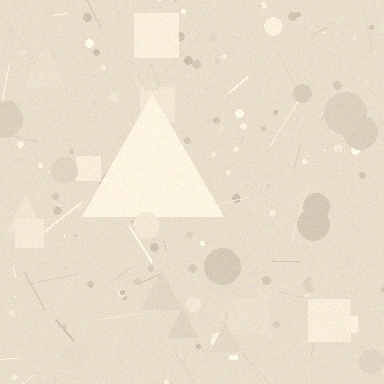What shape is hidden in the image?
A triangle is hidden in the image.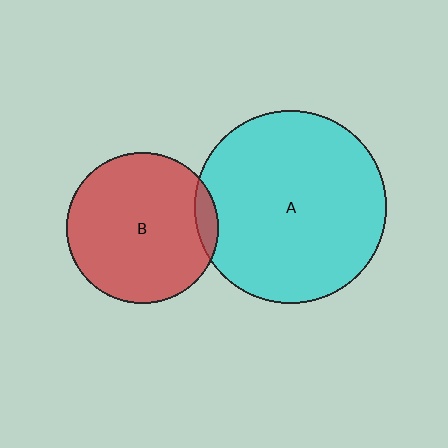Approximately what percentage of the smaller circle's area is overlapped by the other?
Approximately 5%.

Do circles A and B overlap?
Yes.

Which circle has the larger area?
Circle A (cyan).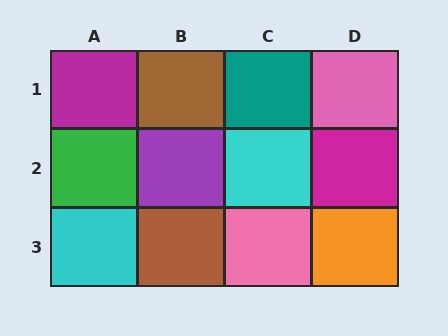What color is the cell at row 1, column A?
Magenta.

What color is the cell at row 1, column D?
Pink.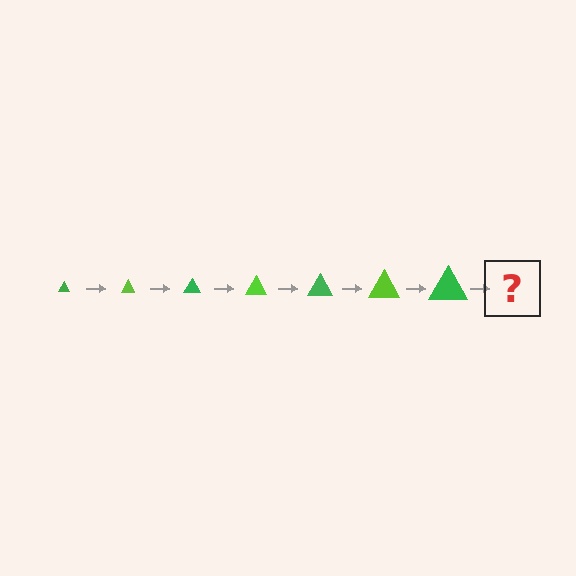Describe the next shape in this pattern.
It should be a lime triangle, larger than the previous one.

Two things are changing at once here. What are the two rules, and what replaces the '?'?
The two rules are that the triangle grows larger each step and the color cycles through green and lime. The '?' should be a lime triangle, larger than the previous one.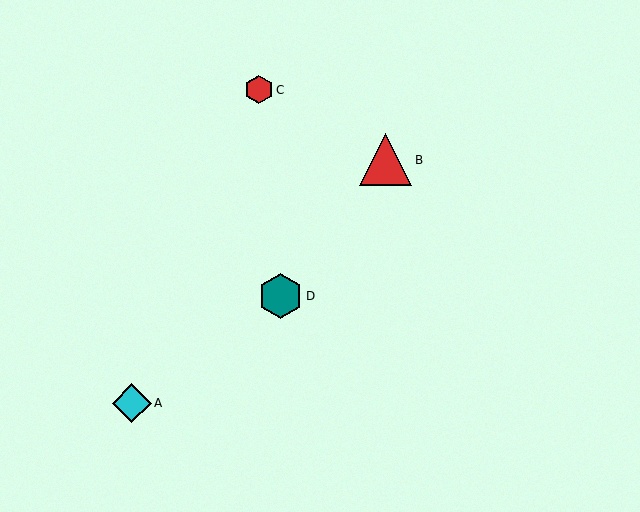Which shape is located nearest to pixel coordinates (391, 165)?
The red triangle (labeled B) at (386, 160) is nearest to that location.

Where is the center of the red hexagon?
The center of the red hexagon is at (259, 90).